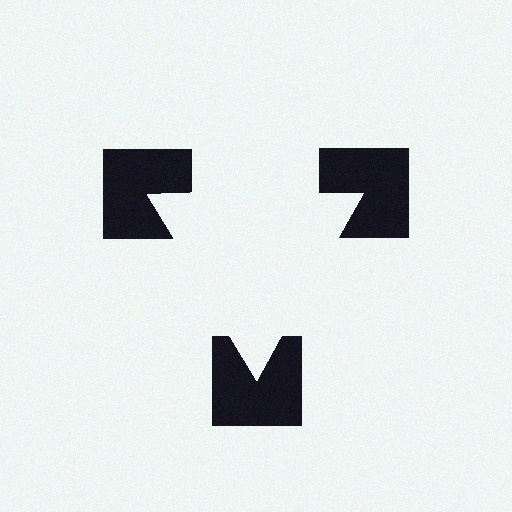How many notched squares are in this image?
There are 3 — one at each vertex of the illusory triangle.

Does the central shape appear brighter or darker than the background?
It typically appears slightly brighter than the background, even though no actual brightness change is drawn.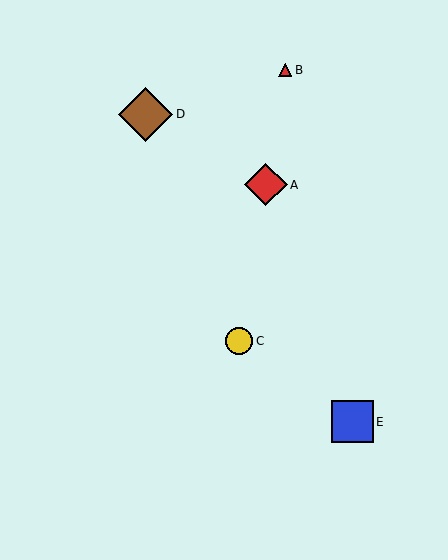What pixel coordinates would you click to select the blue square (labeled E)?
Click at (352, 422) to select the blue square E.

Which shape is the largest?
The brown diamond (labeled D) is the largest.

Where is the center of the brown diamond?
The center of the brown diamond is at (145, 114).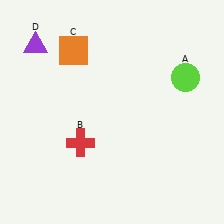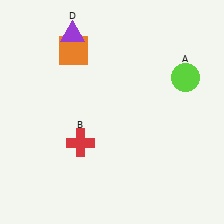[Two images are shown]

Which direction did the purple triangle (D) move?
The purple triangle (D) moved right.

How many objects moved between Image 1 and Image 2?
1 object moved between the two images.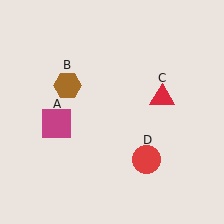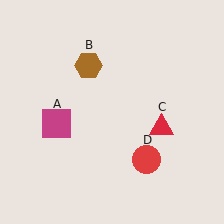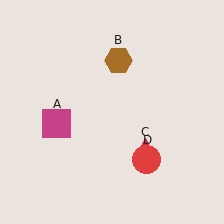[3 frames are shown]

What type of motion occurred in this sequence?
The brown hexagon (object B), red triangle (object C) rotated clockwise around the center of the scene.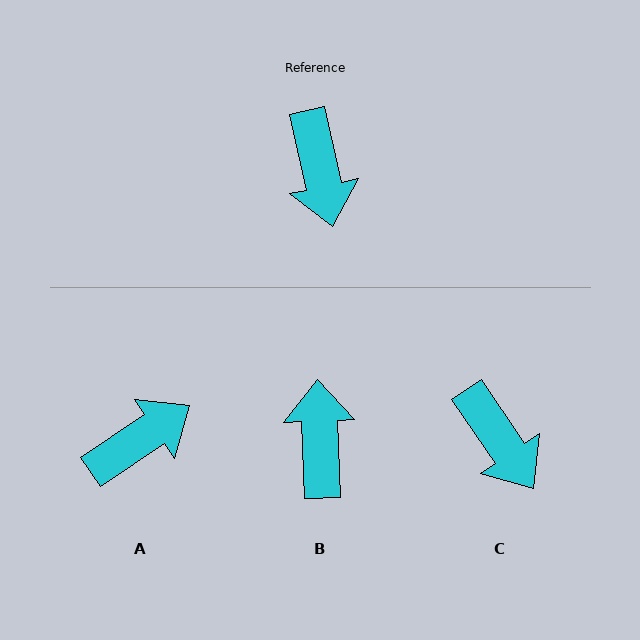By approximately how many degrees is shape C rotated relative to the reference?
Approximately 22 degrees counter-clockwise.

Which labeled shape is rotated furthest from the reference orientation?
B, about 170 degrees away.